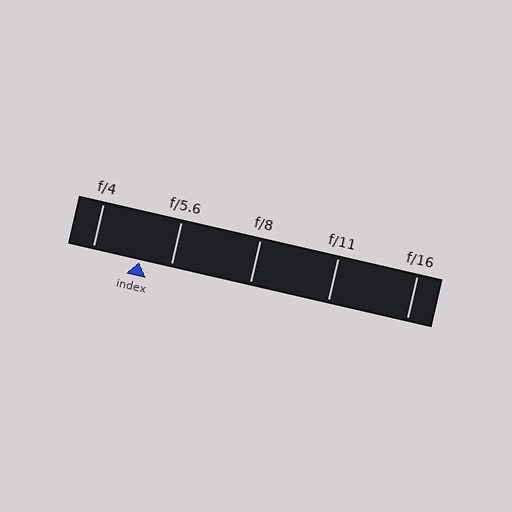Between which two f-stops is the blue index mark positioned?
The index mark is between f/4 and f/5.6.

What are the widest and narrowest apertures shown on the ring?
The widest aperture shown is f/4 and the narrowest is f/16.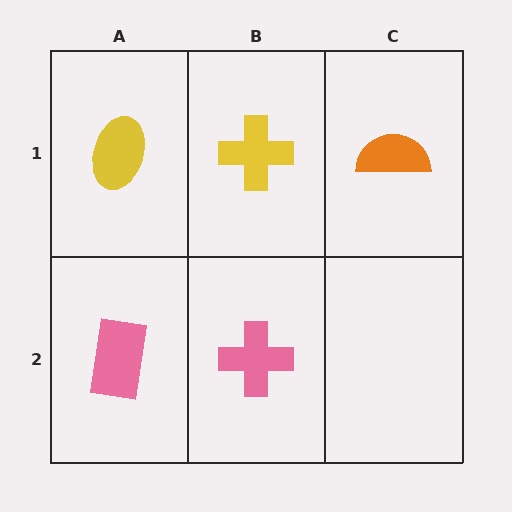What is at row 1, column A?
A yellow ellipse.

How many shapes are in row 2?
2 shapes.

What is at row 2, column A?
A pink rectangle.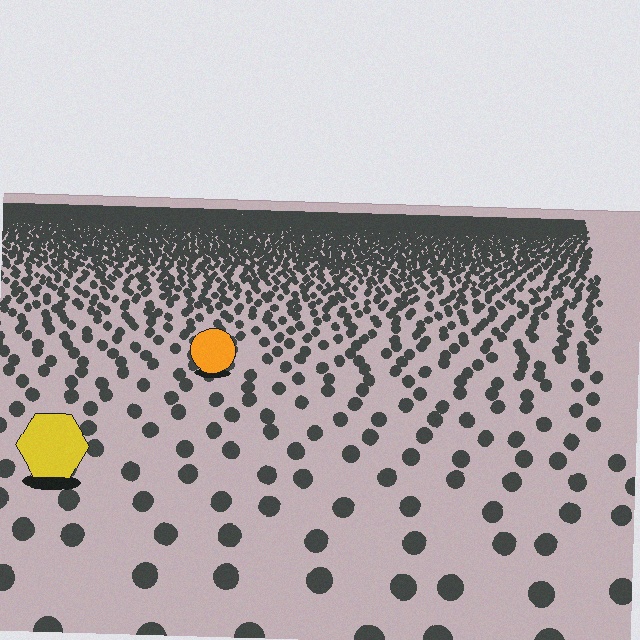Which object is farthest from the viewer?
The orange circle is farthest from the viewer. It appears smaller and the ground texture around it is denser.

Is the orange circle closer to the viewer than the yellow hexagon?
No. The yellow hexagon is closer — you can tell from the texture gradient: the ground texture is coarser near it.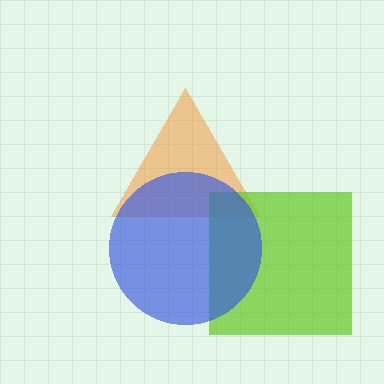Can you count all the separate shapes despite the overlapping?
Yes, there are 3 separate shapes.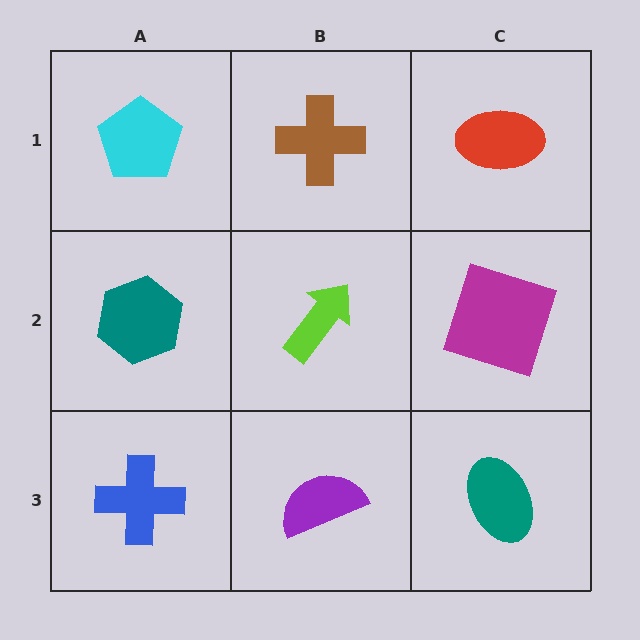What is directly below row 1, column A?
A teal hexagon.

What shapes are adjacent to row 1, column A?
A teal hexagon (row 2, column A), a brown cross (row 1, column B).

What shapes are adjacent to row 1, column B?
A lime arrow (row 2, column B), a cyan pentagon (row 1, column A), a red ellipse (row 1, column C).